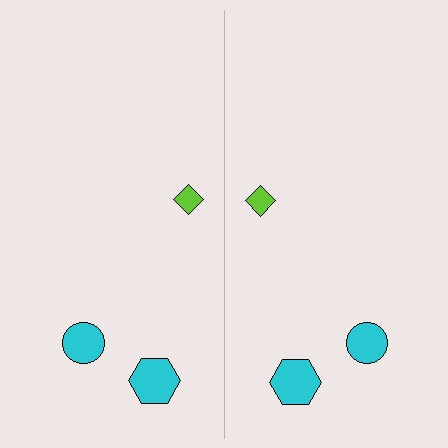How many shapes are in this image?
There are 6 shapes in this image.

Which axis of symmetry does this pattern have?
The pattern has a vertical axis of symmetry running through the center of the image.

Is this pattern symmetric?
Yes, this pattern has bilateral (reflection) symmetry.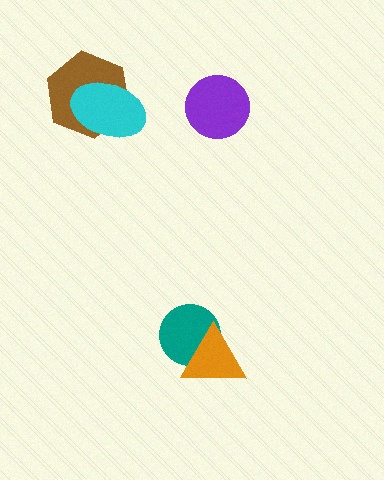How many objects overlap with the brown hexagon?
1 object overlaps with the brown hexagon.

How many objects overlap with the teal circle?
1 object overlaps with the teal circle.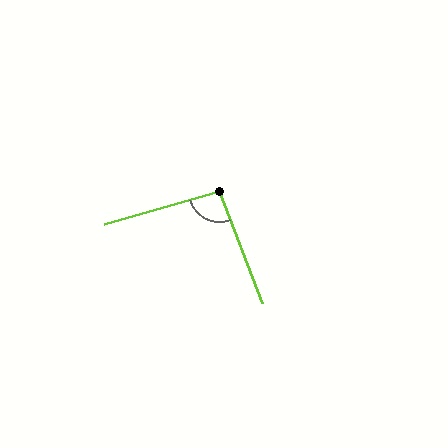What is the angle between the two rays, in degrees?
Approximately 95 degrees.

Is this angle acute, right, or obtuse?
It is obtuse.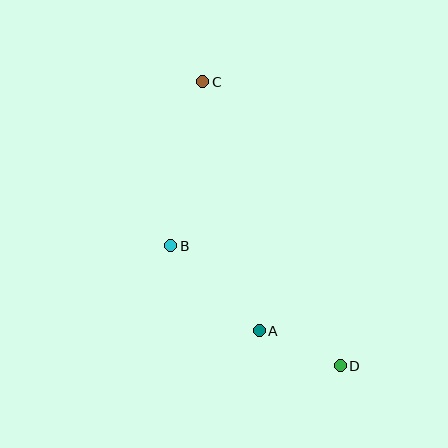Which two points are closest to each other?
Points A and D are closest to each other.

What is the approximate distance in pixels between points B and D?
The distance between B and D is approximately 208 pixels.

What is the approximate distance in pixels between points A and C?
The distance between A and C is approximately 255 pixels.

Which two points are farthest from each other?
Points C and D are farthest from each other.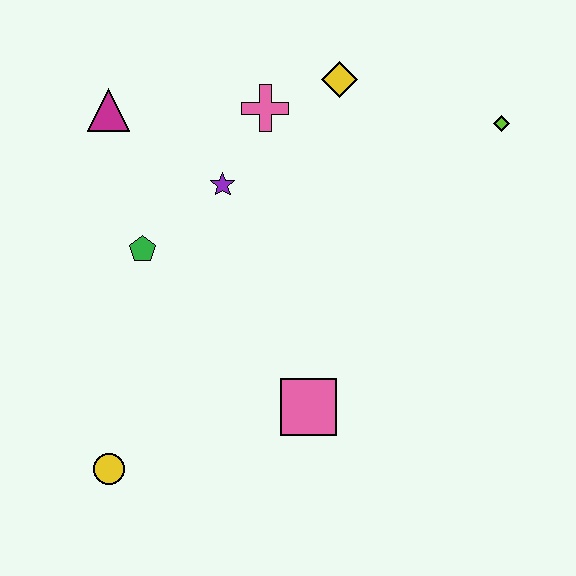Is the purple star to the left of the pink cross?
Yes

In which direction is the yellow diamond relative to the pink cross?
The yellow diamond is to the right of the pink cross.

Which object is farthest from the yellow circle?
The lime diamond is farthest from the yellow circle.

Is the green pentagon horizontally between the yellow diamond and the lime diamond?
No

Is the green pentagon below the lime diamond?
Yes